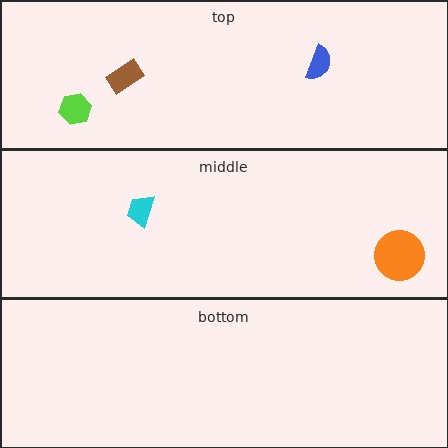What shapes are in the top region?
The blue semicircle, the brown rectangle, the lime hexagon.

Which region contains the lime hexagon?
The top region.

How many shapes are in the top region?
3.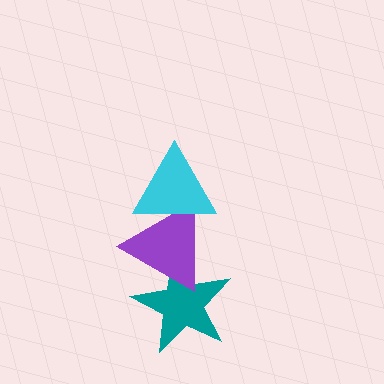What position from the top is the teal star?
The teal star is 3rd from the top.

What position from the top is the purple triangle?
The purple triangle is 2nd from the top.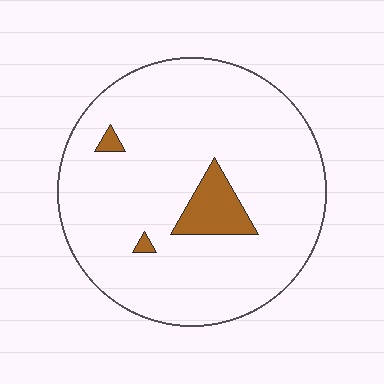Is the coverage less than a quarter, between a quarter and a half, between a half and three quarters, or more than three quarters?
Less than a quarter.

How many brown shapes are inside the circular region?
3.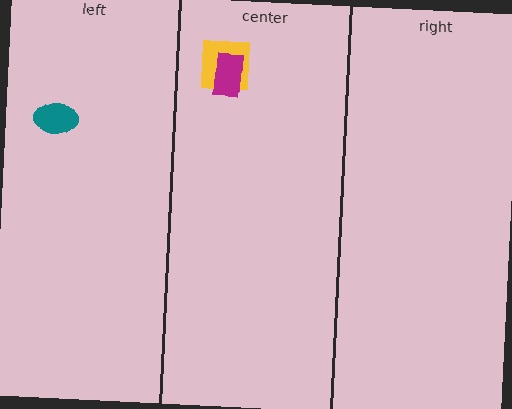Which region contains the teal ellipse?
The left region.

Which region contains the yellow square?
The center region.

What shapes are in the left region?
The teal ellipse.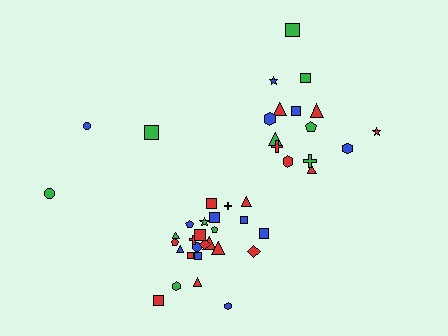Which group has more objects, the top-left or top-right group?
The top-right group.